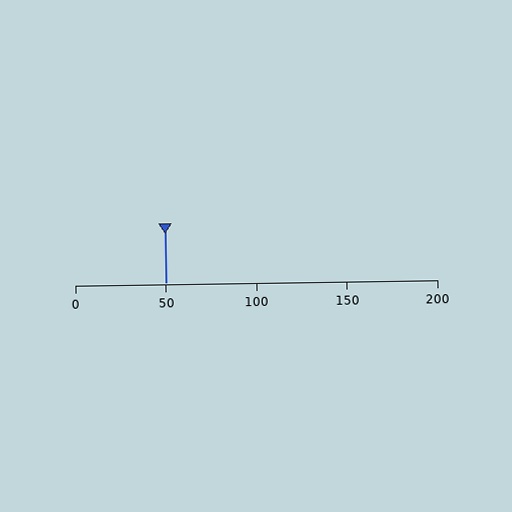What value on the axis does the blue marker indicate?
The marker indicates approximately 50.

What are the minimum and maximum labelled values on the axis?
The axis runs from 0 to 200.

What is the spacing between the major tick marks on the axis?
The major ticks are spaced 50 apart.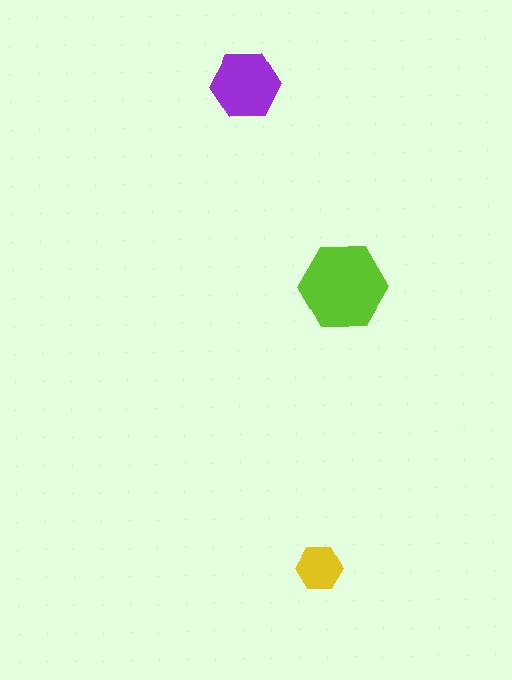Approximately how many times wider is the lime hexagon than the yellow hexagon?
About 2 times wider.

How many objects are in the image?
There are 3 objects in the image.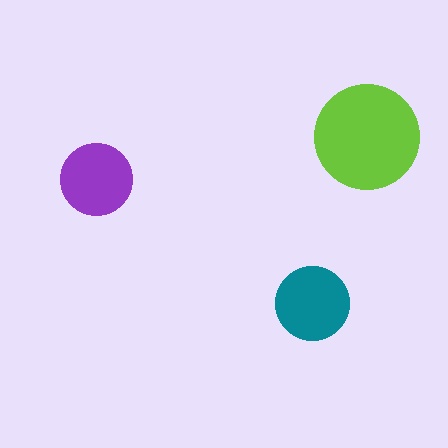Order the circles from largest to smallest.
the lime one, the teal one, the purple one.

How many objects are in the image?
There are 3 objects in the image.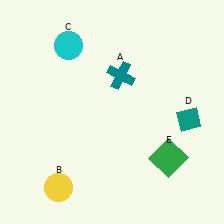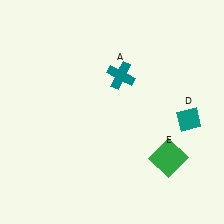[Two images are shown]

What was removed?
The cyan circle (C), the yellow circle (B) were removed in Image 2.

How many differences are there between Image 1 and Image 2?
There are 2 differences between the two images.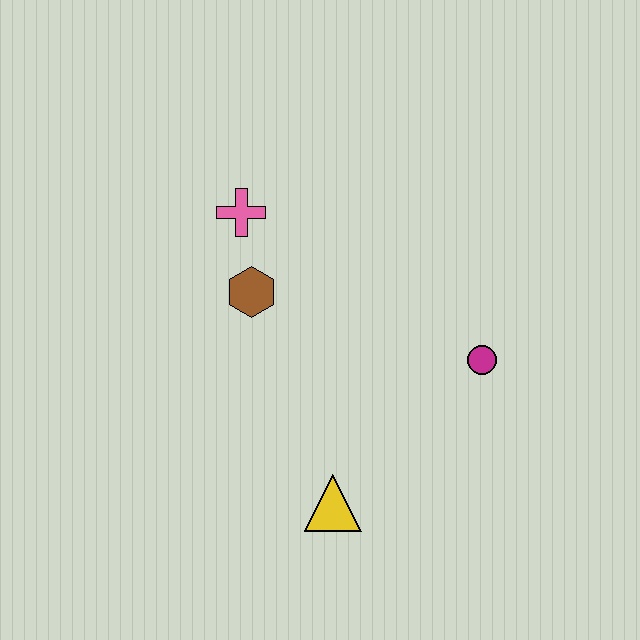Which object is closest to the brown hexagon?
The pink cross is closest to the brown hexagon.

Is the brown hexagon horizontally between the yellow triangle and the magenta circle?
No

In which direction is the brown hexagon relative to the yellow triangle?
The brown hexagon is above the yellow triangle.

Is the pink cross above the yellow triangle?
Yes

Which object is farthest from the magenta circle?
The pink cross is farthest from the magenta circle.